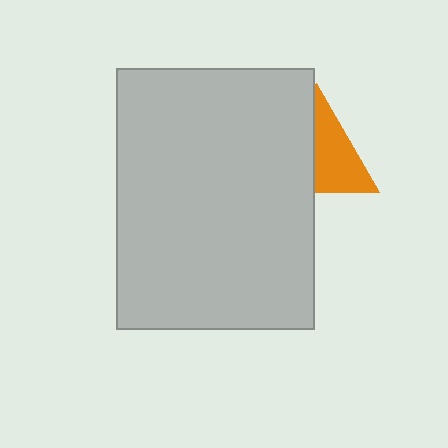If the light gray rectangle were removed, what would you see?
You would see the complete orange triangle.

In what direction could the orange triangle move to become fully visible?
The orange triangle could move right. That would shift it out from behind the light gray rectangle entirely.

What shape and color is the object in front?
The object in front is a light gray rectangle.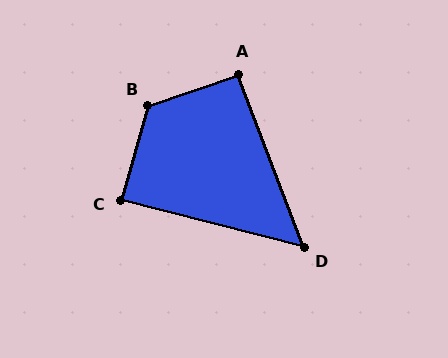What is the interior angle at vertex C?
Approximately 88 degrees (approximately right).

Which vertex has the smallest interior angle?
D, at approximately 55 degrees.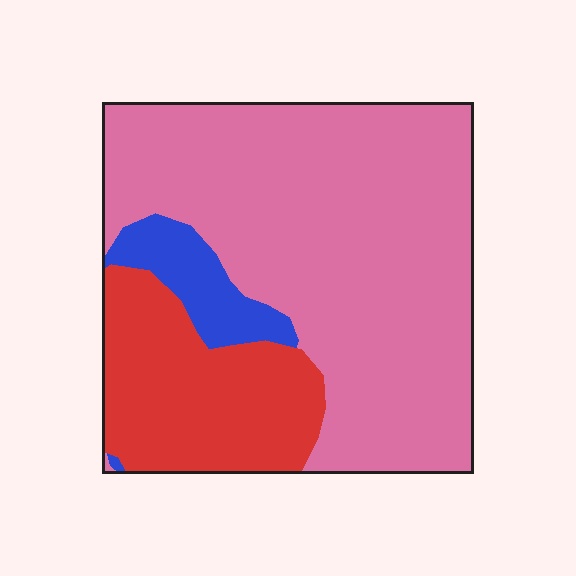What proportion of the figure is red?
Red takes up about one quarter (1/4) of the figure.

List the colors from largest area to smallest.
From largest to smallest: pink, red, blue.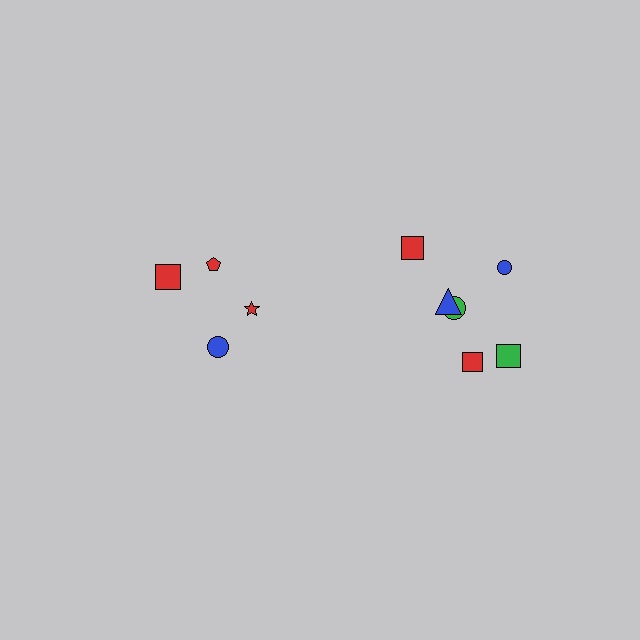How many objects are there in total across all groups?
There are 10 objects.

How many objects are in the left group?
There are 4 objects.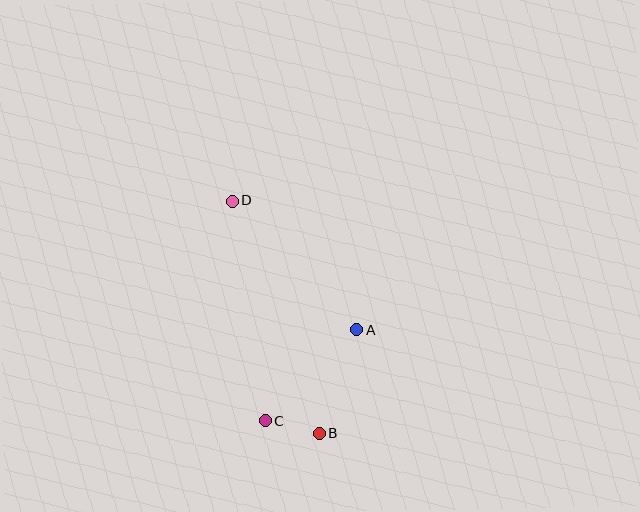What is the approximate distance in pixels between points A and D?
The distance between A and D is approximately 180 pixels.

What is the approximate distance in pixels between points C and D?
The distance between C and D is approximately 222 pixels.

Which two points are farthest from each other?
Points B and D are farthest from each other.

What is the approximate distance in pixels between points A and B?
The distance between A and B is approximately 109 pixels.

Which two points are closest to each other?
Points B and C are closest to each other.